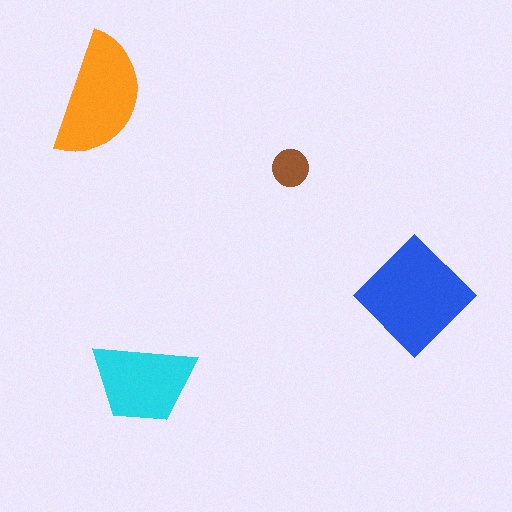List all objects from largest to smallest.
The blue diamond, the orange semicircle, the cyan trapezoid, the brown circle.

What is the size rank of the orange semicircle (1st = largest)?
2nd.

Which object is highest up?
The orange semicircle is topmost.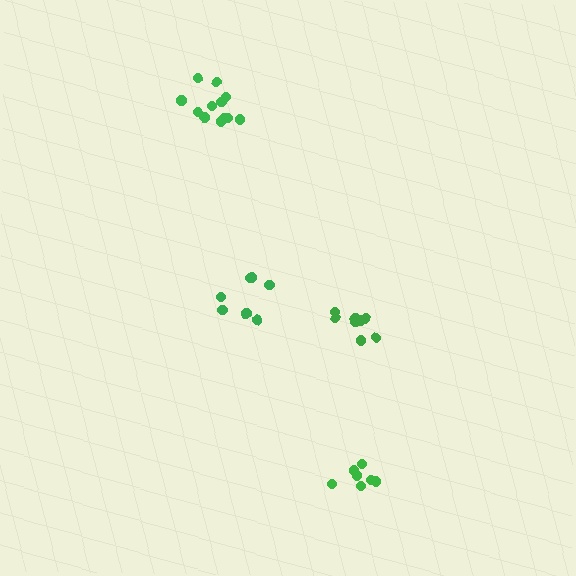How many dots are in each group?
Group 1: 8 dots, Group 2: 7 dots, Group 3: 12 dots, Group 4: 7 dots (34 total).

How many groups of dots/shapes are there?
There are 4 groups.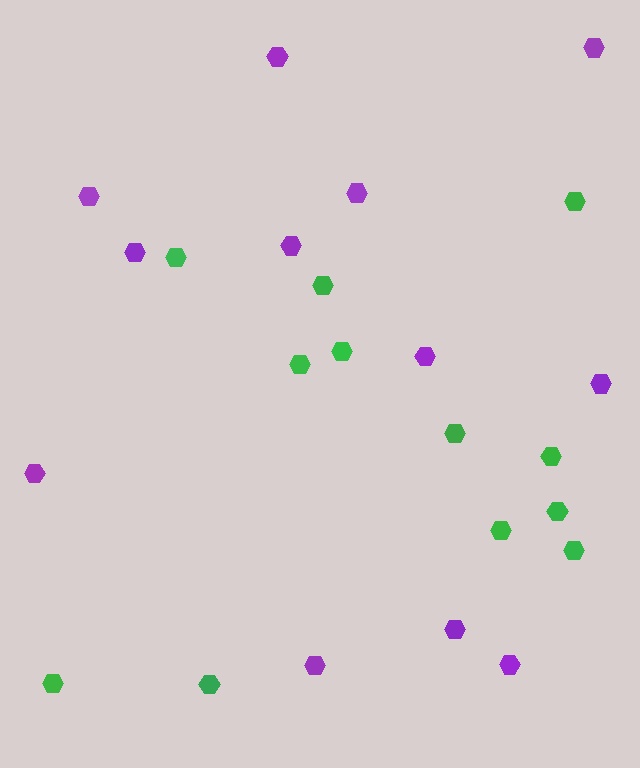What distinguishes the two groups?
There are 2 groups: one group of purple hexagons (12) and one group of green hexagons (12).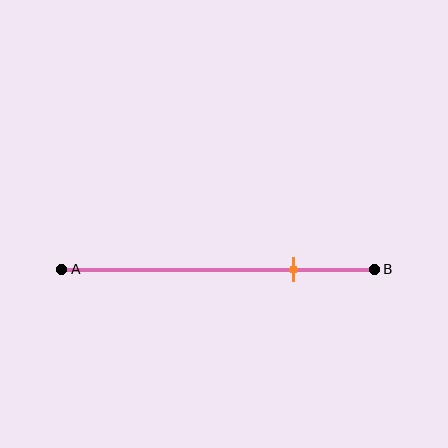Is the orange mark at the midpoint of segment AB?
No, the mark is at about 75% from A, not at the 50% midpoint.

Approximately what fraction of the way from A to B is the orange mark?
The orange mark is approximately 75% of the way from A to B.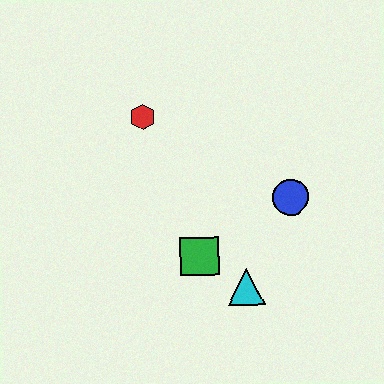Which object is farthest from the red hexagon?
The cyan triangle is farthest from the red hexagon.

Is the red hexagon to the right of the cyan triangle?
No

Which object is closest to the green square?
The cyan triangle is closest to the green square.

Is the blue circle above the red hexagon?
No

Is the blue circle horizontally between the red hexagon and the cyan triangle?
No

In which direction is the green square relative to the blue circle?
The green square is to the left of the blue circle.